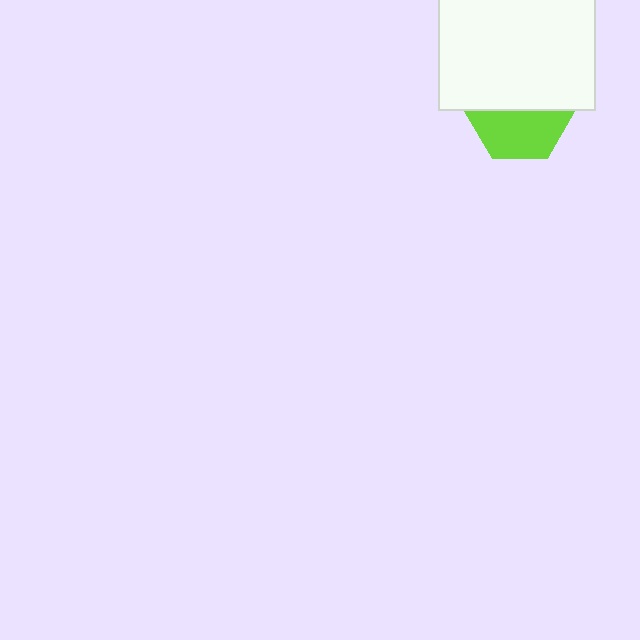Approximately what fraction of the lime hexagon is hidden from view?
Roughly 50% of the lime hexagon is hidden behind the white square.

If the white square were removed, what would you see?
You would see the complete lime hexagon.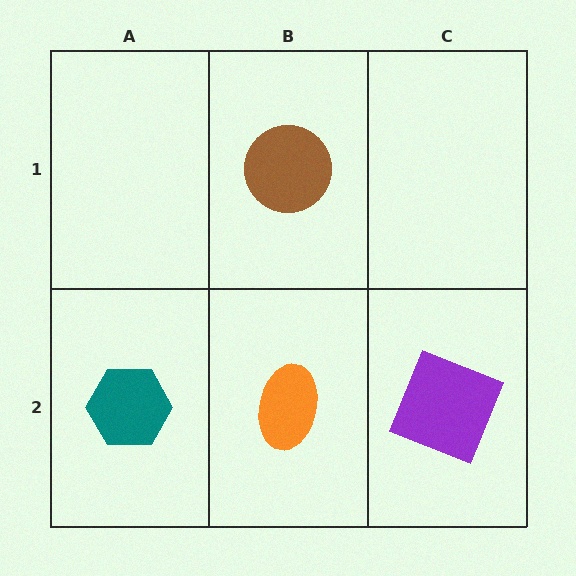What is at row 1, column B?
A brown circle.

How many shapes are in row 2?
3 shapes.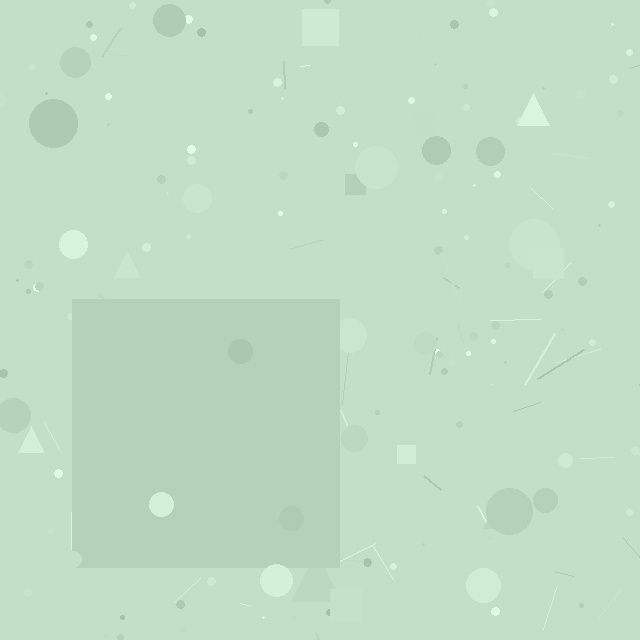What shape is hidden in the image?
A square is hidden in the image.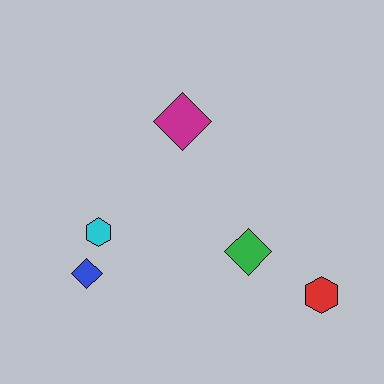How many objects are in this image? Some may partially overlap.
There are 5 objects.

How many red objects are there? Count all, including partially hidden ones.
There is 1 red object.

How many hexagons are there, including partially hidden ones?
There are 2 hexagons.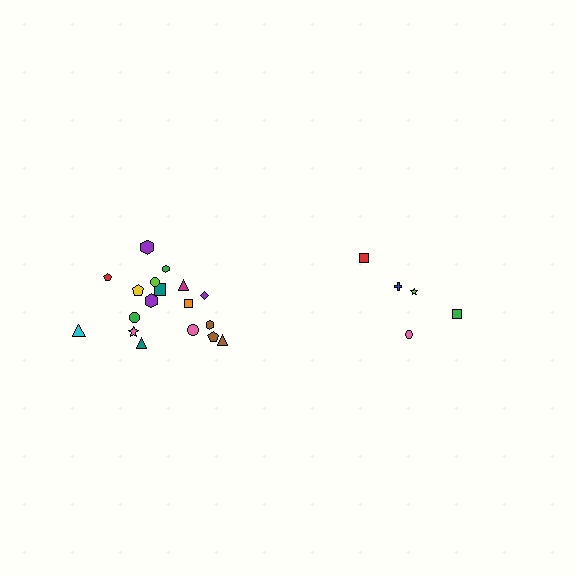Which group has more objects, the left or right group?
The left group.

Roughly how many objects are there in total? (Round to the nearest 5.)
Roughly 25 objects in total.